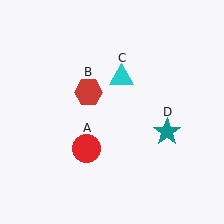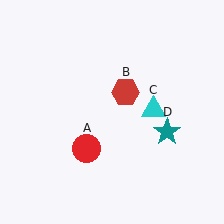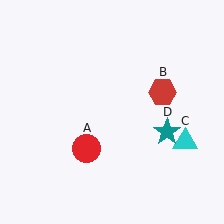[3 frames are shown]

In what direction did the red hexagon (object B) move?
The red hexagon (object B) moved right.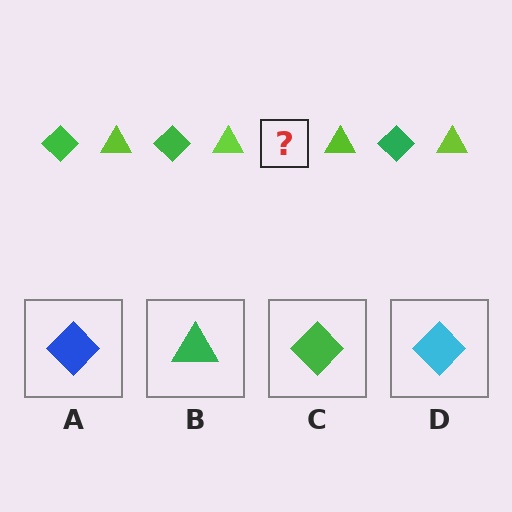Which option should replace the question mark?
Option C.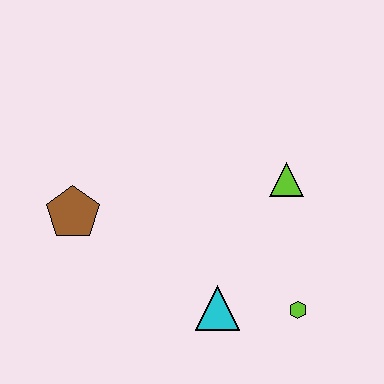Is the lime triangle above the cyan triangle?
Yes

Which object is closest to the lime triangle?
The lime hexagon is closest to the lime triangle.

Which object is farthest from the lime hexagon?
The brown pentagon is farthest from the lime hexagon.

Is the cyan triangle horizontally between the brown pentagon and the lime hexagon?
Yes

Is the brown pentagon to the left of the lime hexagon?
Yes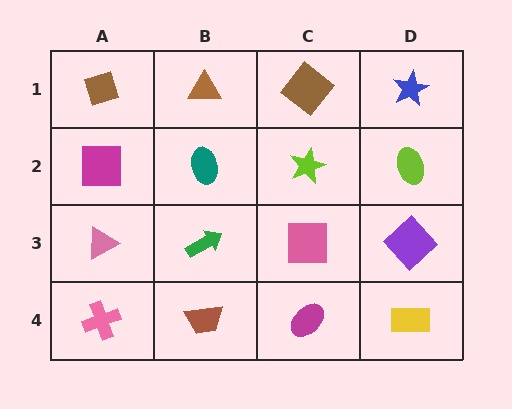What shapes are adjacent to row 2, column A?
A brown diamond (row 1, column A), a pink triangle (row 3, column A), a teal ellipse (row 2, column B).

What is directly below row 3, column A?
A pink cross.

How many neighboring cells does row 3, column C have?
4.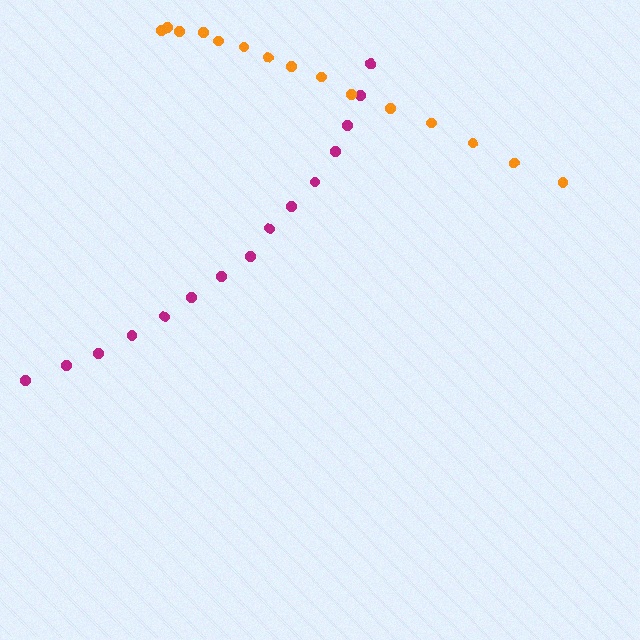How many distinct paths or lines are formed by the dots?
There are 2 distinct paths.